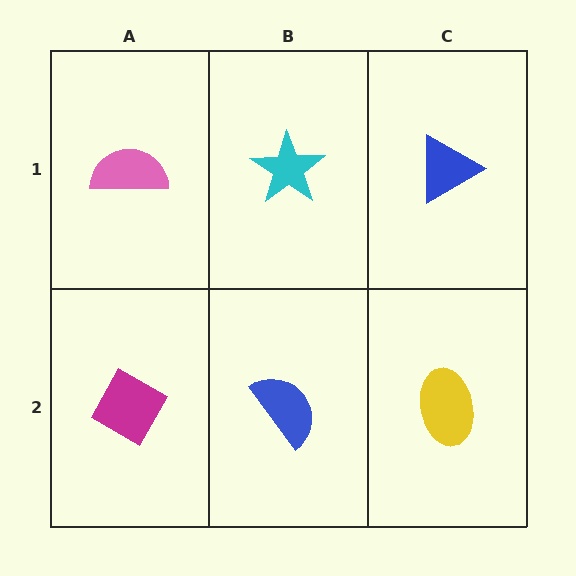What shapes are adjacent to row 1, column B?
A blue semicircle (row 2, column B), a pink semicircle (row 1, column A), a blue triangle (row 1, column C).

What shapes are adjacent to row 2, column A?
A pink semicircle (row 1, column A), a blue semicircle (row 2, column B).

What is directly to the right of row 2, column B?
A yellow ellipse.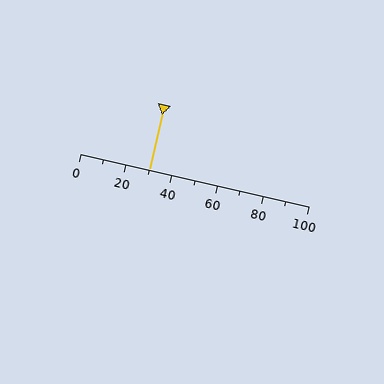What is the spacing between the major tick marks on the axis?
The major ticks are spaced 20 apart.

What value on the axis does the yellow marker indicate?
The marker indicates approximately 30.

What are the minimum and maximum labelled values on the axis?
The axis runs from 0 to 100.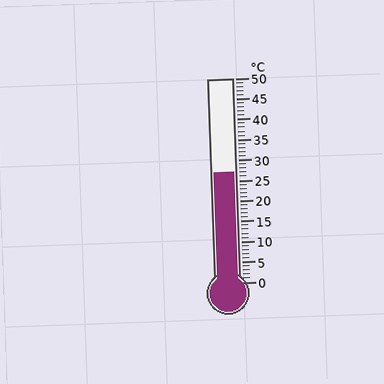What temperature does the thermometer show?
The thermometer shows approximately 27°C.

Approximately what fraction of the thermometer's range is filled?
The thermometer is filled to approximately 55% of its range.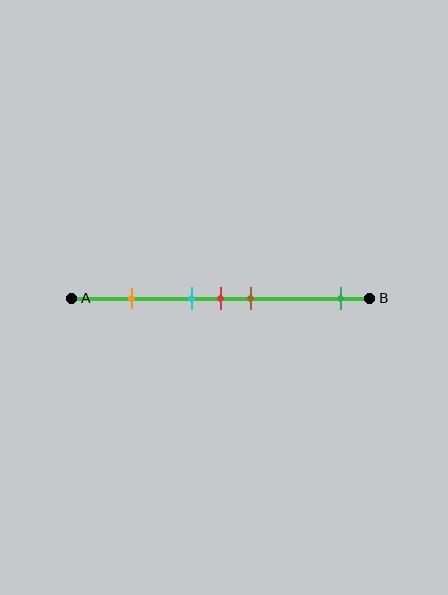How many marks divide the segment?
There are 5 marks dividing the segment.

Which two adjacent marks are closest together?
The cyan and red marks are the closest adjacent pair.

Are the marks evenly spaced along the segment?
No, the marks are not evenly spaced.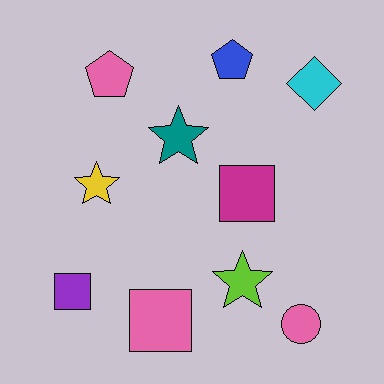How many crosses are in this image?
There are no crosses.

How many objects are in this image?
There are 10 objects.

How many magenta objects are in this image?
There is 1 magenta object.